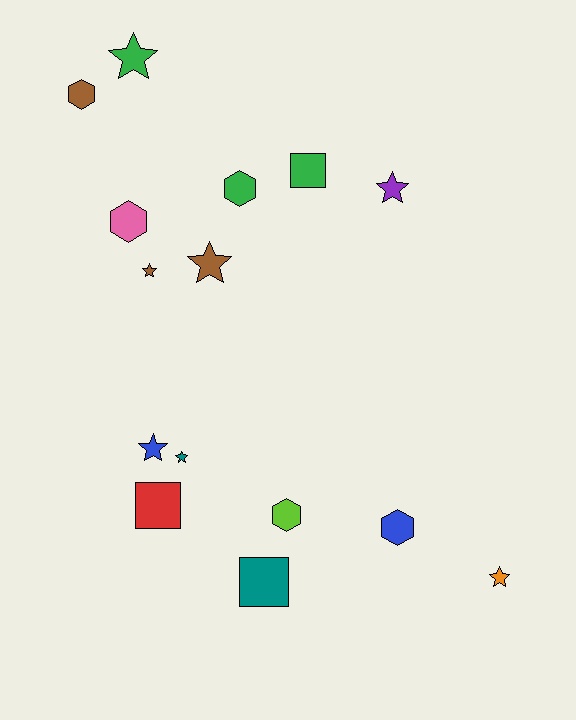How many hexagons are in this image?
There are 5 hexagons.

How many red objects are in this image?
There is 1 red object.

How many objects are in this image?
There are 15 objects.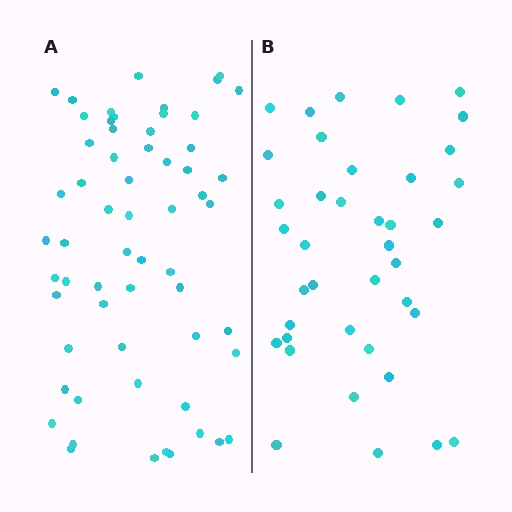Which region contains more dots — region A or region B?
Region A (the left region) has more dots.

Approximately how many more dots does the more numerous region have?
Region A has approximately 20 more dots than region B.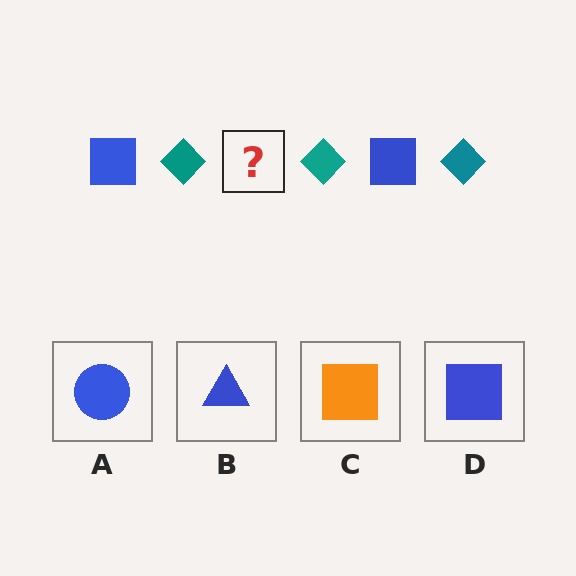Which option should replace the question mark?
Option D.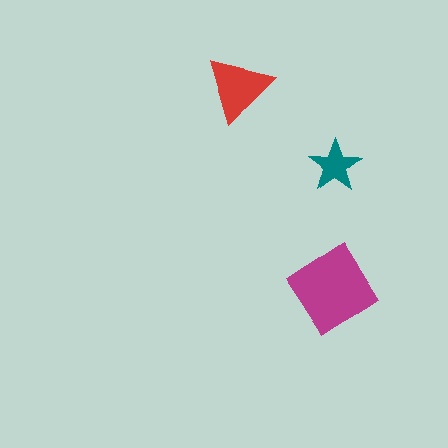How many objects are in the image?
There are 3 objects in the image.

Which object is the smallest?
The teal star.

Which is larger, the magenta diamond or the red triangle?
The magenta diamond.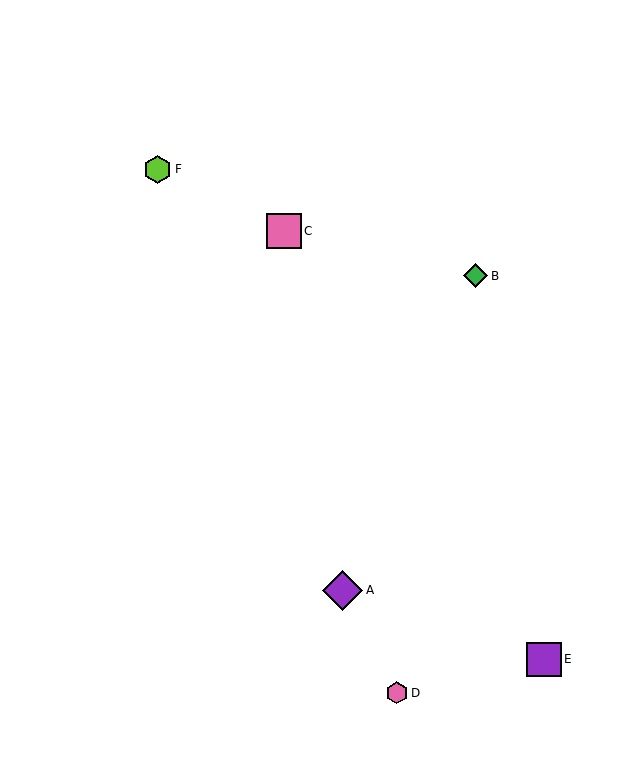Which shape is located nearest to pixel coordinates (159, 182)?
The lime hexagon (labeled F) at (158, 169) is nearest to that location.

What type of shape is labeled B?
Shape B is a green diamond.